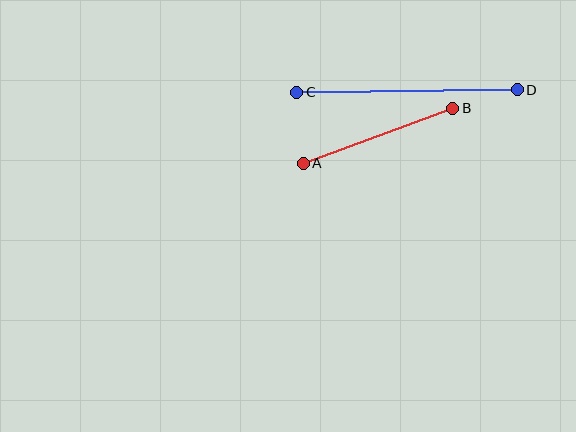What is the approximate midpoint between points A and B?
The midpoint is at approximately (378, 136) pixels.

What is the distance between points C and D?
The distance is approximately 220 pixels.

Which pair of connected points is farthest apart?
Points C and D are farthest apart.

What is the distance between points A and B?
The distance is approximately 160 pixels.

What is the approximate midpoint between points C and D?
The midpoint is at approximately (407, 91) pixels.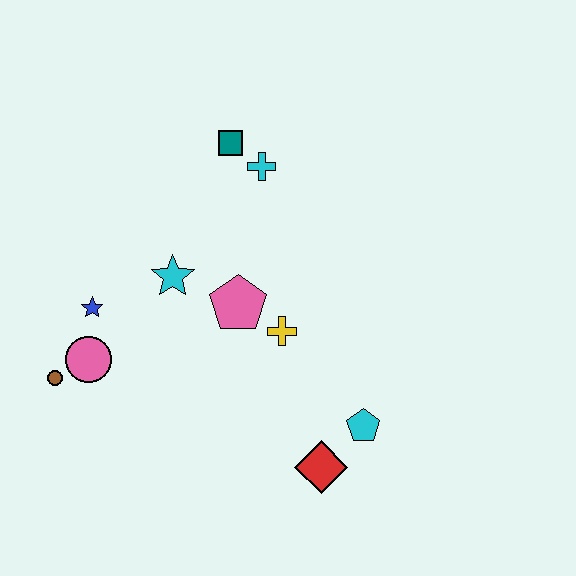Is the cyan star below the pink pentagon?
No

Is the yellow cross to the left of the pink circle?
No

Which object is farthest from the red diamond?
The teal square is farthest from the red diamond.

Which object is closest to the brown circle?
The pink circle is closest to the brown circle.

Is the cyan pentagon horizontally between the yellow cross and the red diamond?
No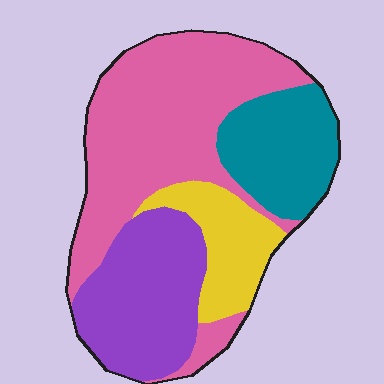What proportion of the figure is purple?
Purple takes up about one quarter (1/4) of the figure.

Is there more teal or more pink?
Pink.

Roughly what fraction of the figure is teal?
Teal covers around 20% of the figure.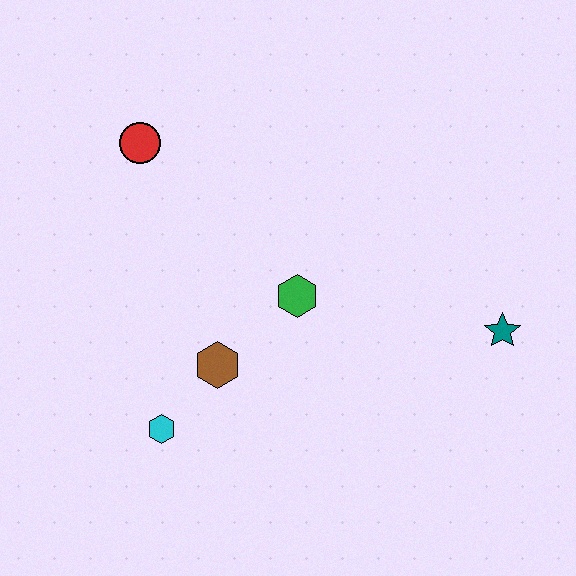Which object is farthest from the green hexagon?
The red circle is farthest from the green hexagon.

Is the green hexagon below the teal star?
No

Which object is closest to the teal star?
The green hexagon is closest to the teal star.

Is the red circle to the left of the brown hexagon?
Yes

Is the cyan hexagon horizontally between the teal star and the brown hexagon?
No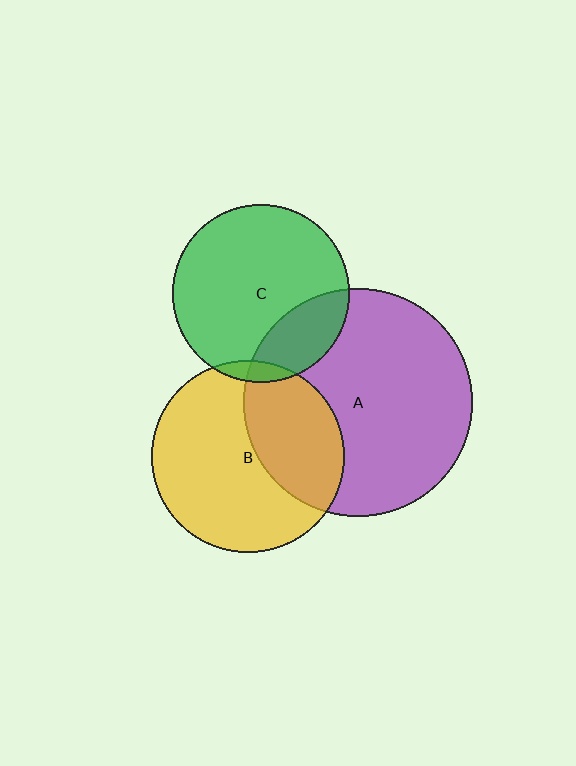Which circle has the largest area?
Circle A (purple).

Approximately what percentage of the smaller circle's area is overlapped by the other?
Approximately 5%.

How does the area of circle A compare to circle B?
Approximately 1.4 times.